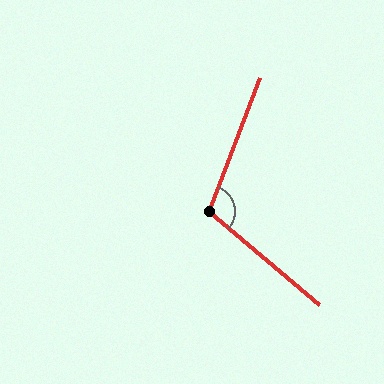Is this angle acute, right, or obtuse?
It is obtuse.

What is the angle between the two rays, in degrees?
Approximately 109 degrees.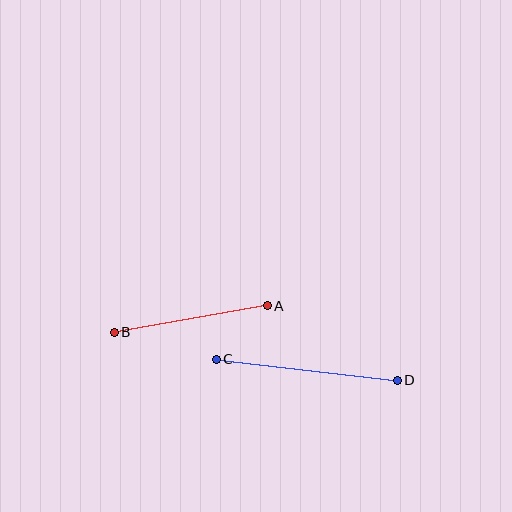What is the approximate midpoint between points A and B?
The midpoint is at approximately (191, 319) pixels.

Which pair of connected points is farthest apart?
Points C and D are farthest apart.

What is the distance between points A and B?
The distance is approximately 155 pixels.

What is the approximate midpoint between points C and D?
The midpoint is at approximately (307, 370) pixels.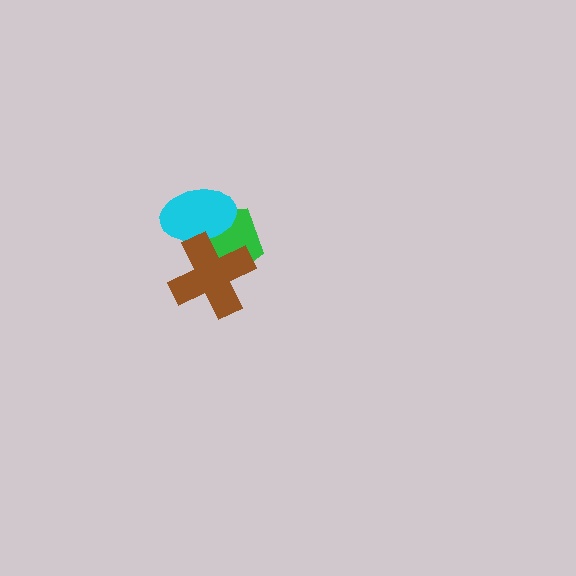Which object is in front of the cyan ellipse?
The brown cross is in front of the cyan ellipse.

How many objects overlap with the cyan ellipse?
2 objects overlap with the cyan ellipse.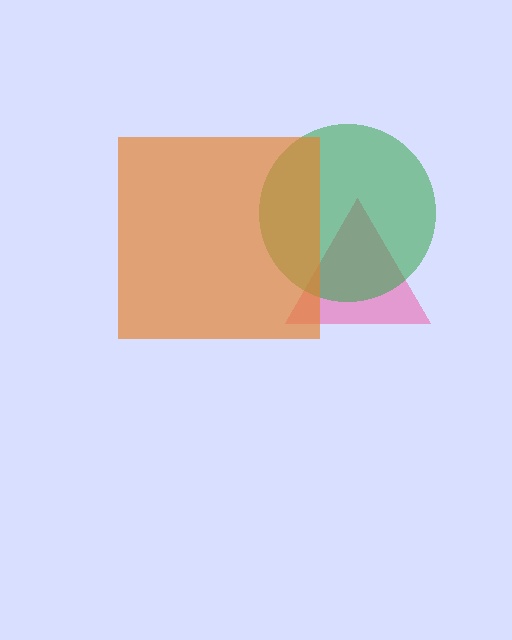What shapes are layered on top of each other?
The layered shapes are: a pink triangle, a green circle, an orange square.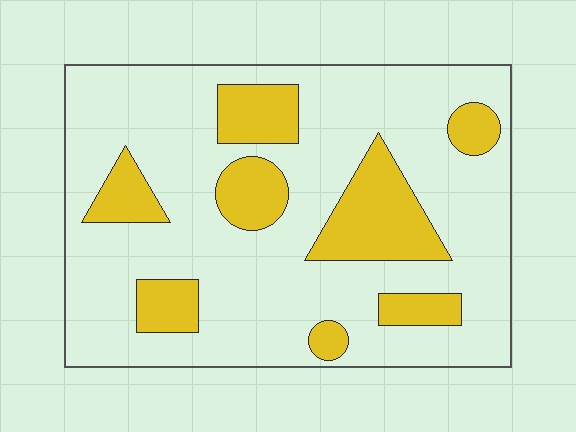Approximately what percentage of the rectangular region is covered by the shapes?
Approximately 25%.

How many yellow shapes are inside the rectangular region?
8.